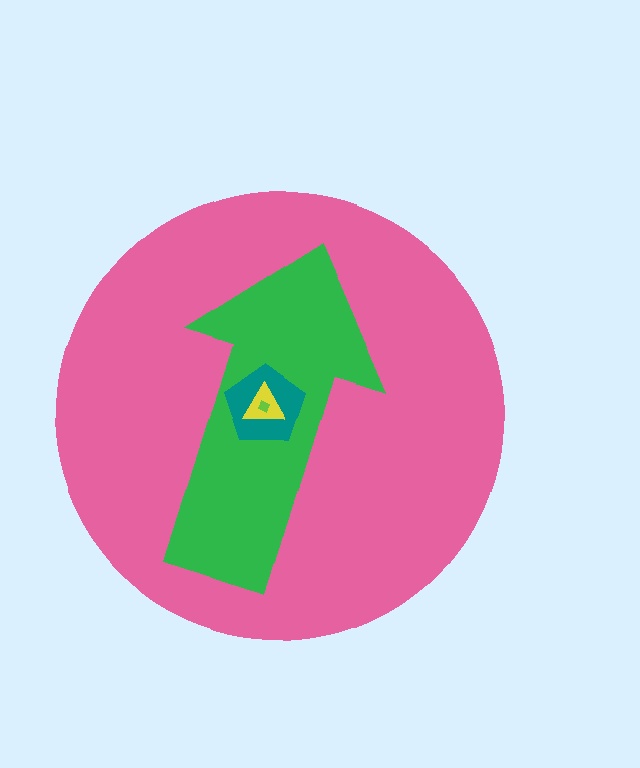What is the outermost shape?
The pink circle.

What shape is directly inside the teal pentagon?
The yellow triangle.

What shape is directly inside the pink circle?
The green arrow.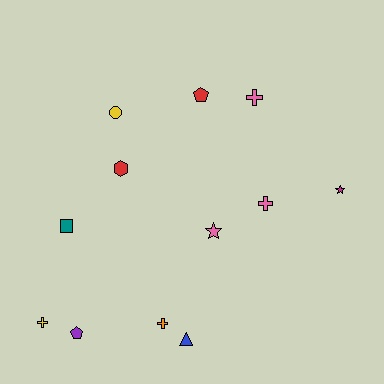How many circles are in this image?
There is 1 circle.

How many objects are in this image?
There are 12 objects.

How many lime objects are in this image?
There are no lime objects.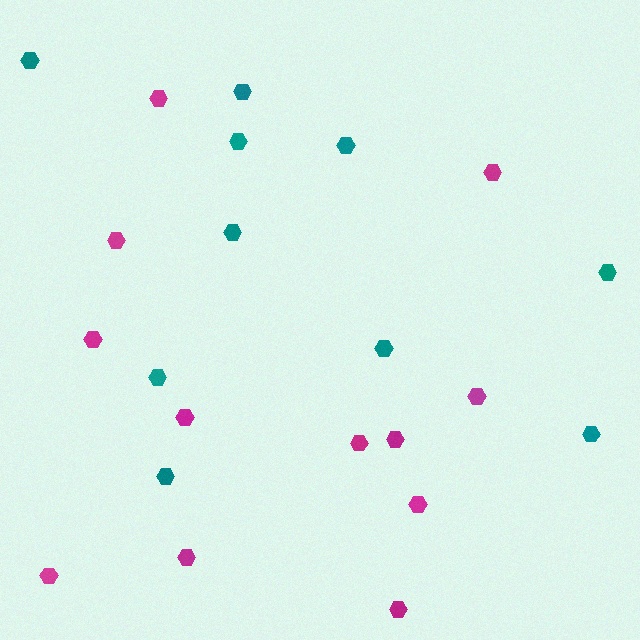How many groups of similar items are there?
There are 2 groups: one group of teal hexagons (10) and one group of magenta hexagons (12).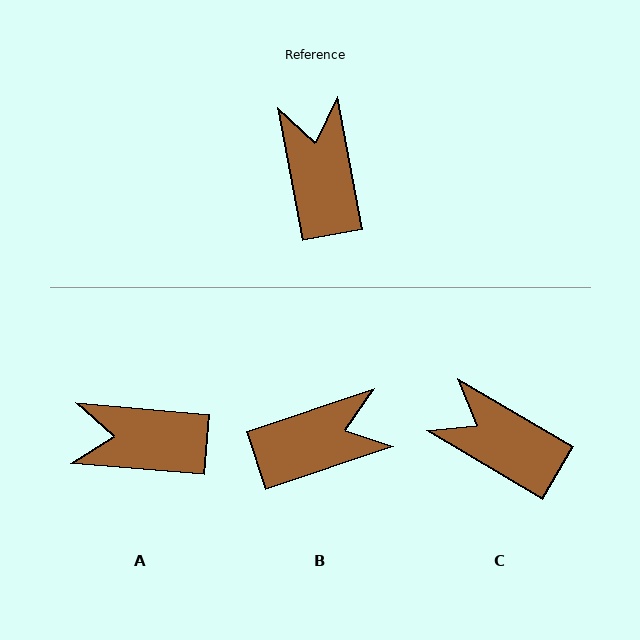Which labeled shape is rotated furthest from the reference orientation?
B, about 82 degrees away.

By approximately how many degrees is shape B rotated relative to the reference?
Approximately 82 degrees clockwise.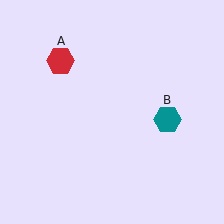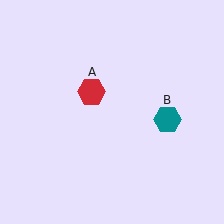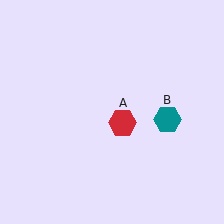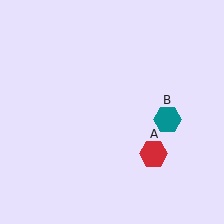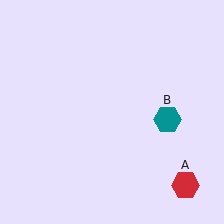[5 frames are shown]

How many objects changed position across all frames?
1 object changed position: red hexagon (object A).